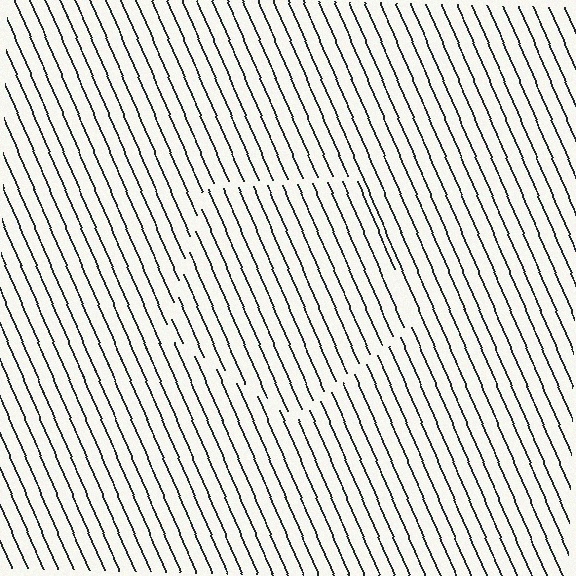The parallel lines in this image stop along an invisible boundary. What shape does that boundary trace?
An illusory pentagon. The interior of the shape contains the same grating, shifted by half a period — the contour is defined by the phase discontinuity where line-ends from the inner and outer gratings abut.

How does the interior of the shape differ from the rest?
The interior of the shape contains the same grating, shifted by half a period — the contour is defined by the phase discontinuity where line-ends from the inner and outer gratings abut.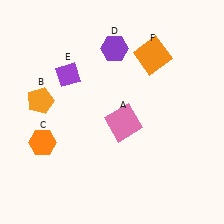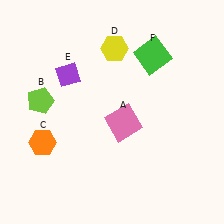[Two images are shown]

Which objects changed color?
B changed from orange to lime. D changed from purple to yellow. F changed from orange to green.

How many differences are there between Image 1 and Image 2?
There are 3 differences between the two images.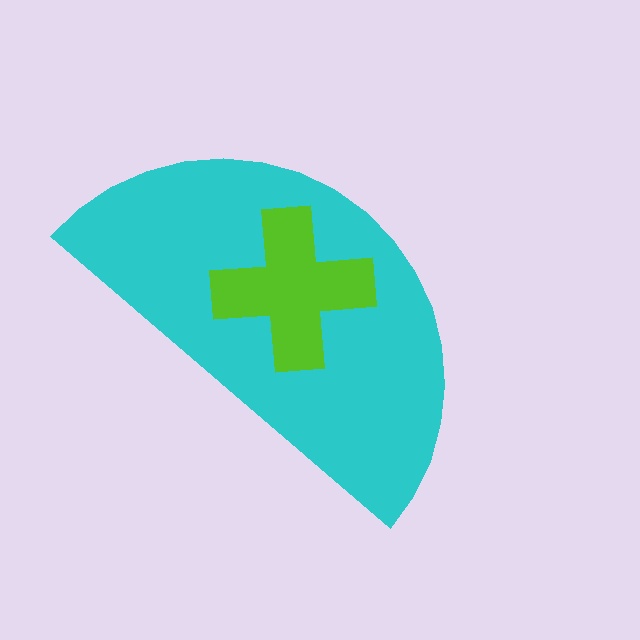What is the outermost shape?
The cyan semicircle.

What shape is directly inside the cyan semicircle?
The lime cross.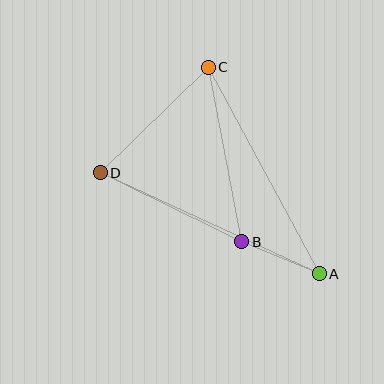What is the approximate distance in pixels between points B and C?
The distance between B and C is approximately 178 pixels.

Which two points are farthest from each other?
Points A and D are farthest from each other.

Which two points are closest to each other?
Points A and B are closest to each other.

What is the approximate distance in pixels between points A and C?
The distance between A and C is approximately 235 pixels.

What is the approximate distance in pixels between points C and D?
The distance between C and D is approximately 151 pixels.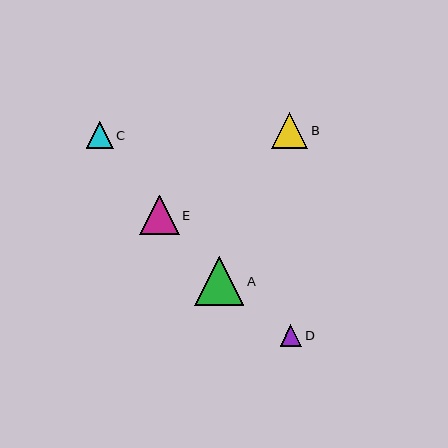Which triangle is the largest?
Triangle A is the largest with a size of approximately 49 pixels.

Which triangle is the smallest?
Triangle D is the smallest with a size of approximately 21 pixels.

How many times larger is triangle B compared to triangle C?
Triangle B is approximately 1.3 times the size of triangle C.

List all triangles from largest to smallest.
From largest to smallest: A, E, B, C, D.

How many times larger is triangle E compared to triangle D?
Triangle E is approximately 1.8 times the size of triangle D.